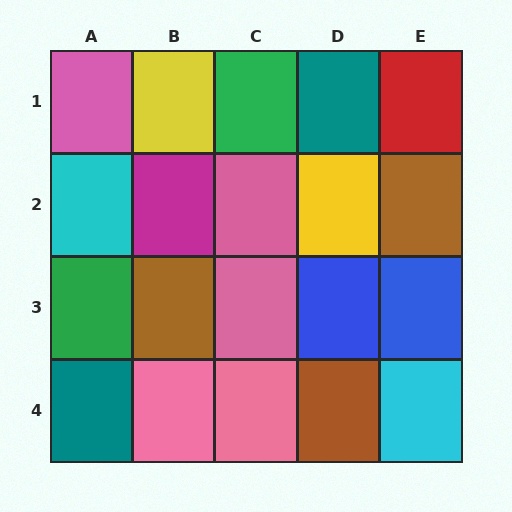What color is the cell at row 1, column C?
Green.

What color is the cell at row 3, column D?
Blue.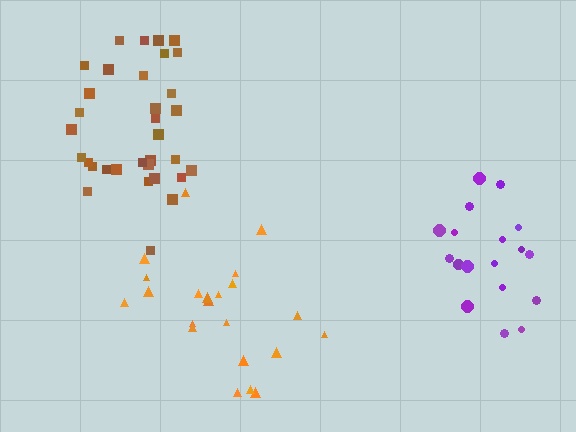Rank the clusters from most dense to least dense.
brown, purple, orange.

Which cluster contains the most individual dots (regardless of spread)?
Brown (33).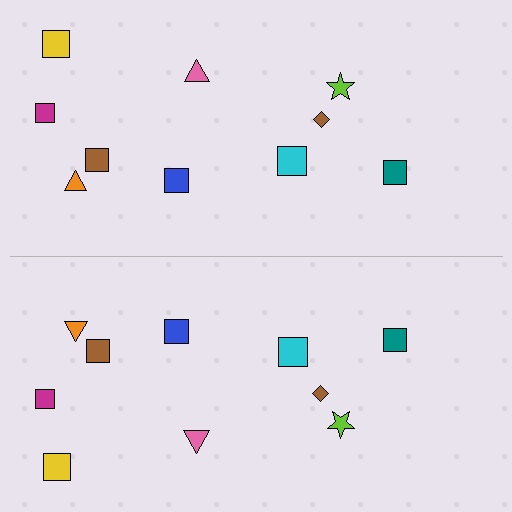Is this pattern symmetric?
Yes, this pattern has bilateral (reflection) symmetry.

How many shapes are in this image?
There are 20 shapes in this image.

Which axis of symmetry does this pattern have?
The pattern has a horizontal axis of symmetry running through the center of the image.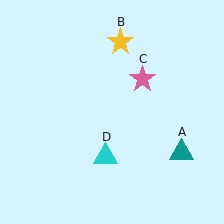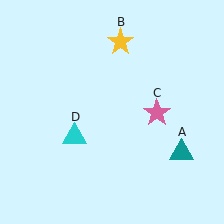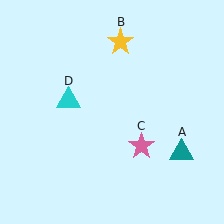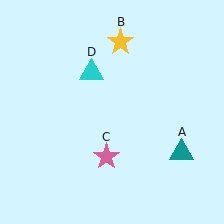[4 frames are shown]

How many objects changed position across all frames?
2 objects changed position: pink star (object C), cyan triangle (object D).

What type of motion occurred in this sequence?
The pink star (object C), cyan triangle (object D) rotated clockwise around the center of the scene.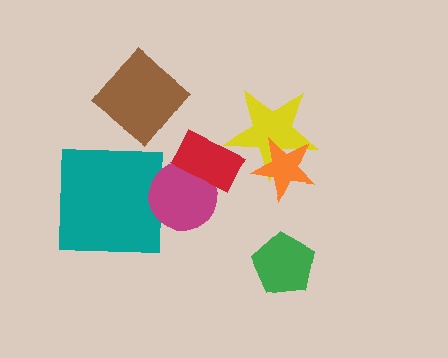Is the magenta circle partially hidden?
Yes, it is partially covered by another shape.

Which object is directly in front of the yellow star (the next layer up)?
The orange star is directly in front of the yellow star.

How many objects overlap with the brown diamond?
0 objects overlap with the brown diamond.